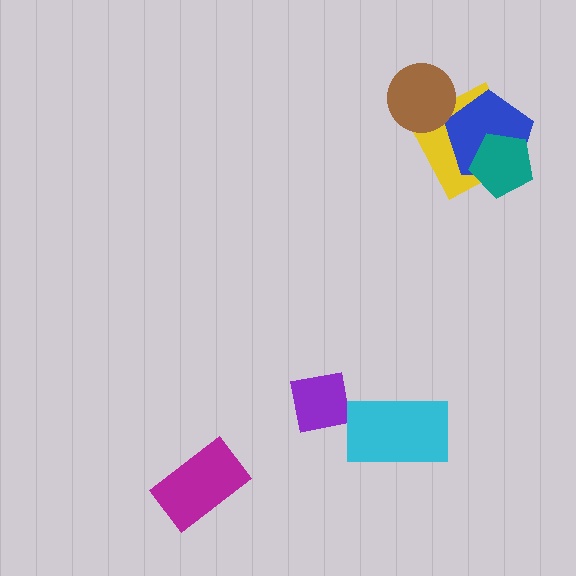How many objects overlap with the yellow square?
3 objects overlap with the yellow square.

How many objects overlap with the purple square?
0 objects overlap with the purple square.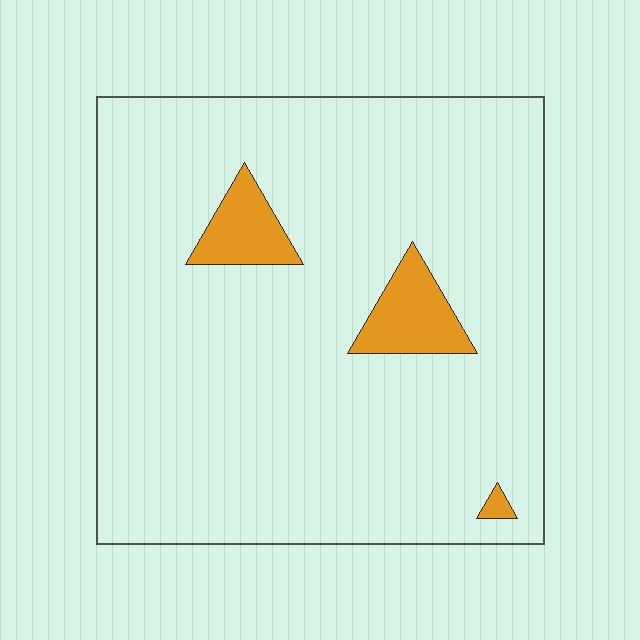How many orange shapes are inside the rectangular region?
3.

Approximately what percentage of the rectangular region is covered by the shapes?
Approximately 5%.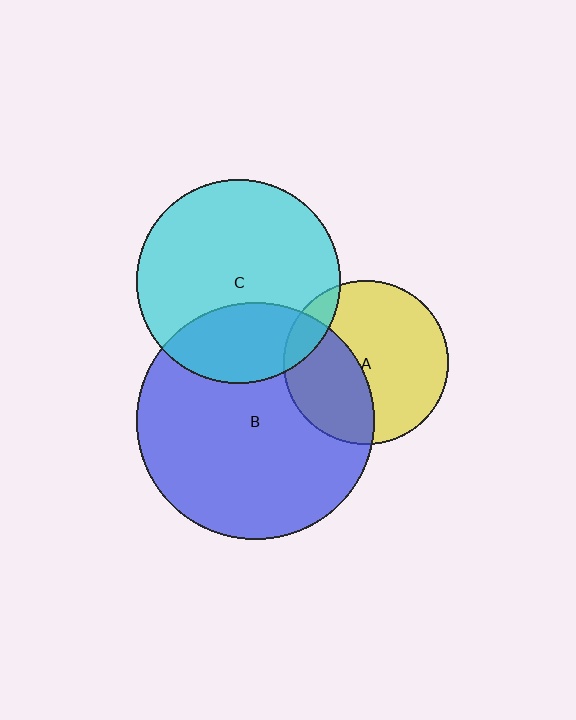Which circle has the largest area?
Circle B (blue).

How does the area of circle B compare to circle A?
Approximately 2.1 times.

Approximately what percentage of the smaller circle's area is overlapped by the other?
Approximately 10%.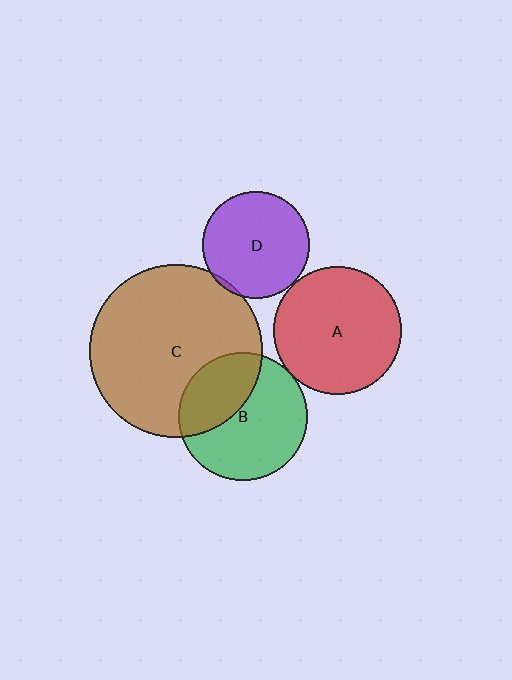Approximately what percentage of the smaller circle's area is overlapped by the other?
Approximately 35%.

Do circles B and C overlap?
Yes.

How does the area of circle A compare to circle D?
Approximately 1.4 times.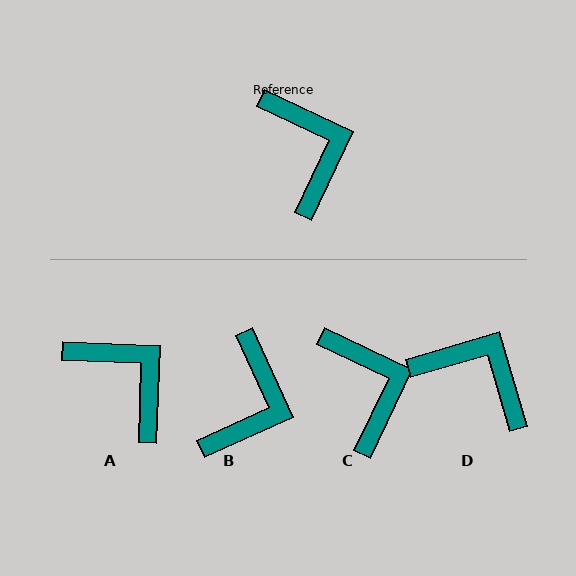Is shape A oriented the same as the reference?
No, it is off by about 23 degrees.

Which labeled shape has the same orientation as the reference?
C.